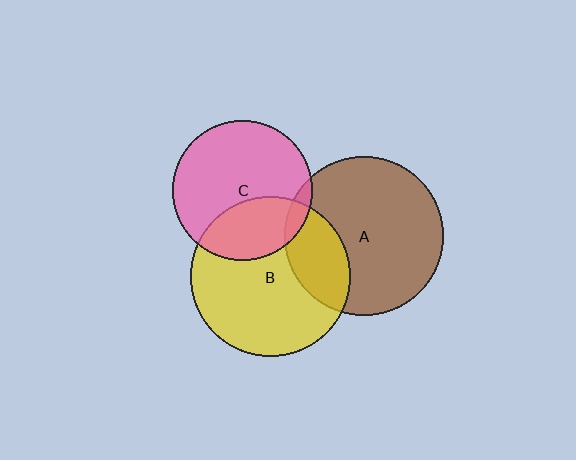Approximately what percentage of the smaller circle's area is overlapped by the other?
Approximately 30%.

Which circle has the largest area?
Circle B (yellow).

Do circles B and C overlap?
Yes.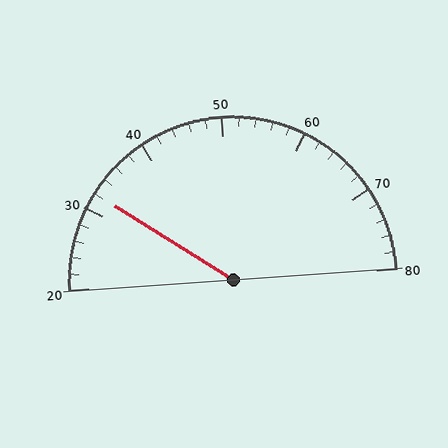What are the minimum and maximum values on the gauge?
The gauge ranges from 20 to 80.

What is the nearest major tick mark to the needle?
The nearest major tick mark is 30.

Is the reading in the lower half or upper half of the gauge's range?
The reading is in the lower half of the range (20 to 80).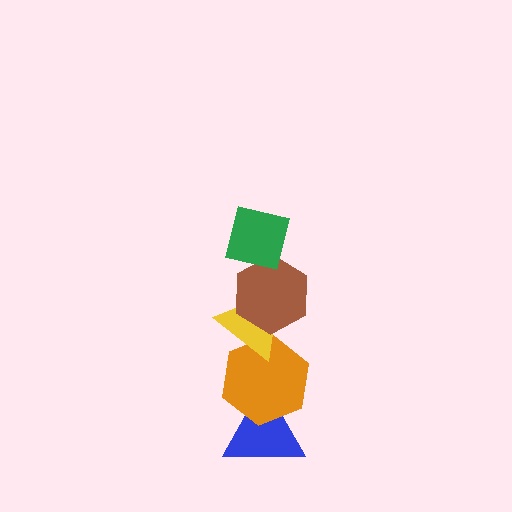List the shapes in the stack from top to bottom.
From top to bottom: the green square, the brown hexagon, the yellow triangle, the orange hexagon, the blue triangle.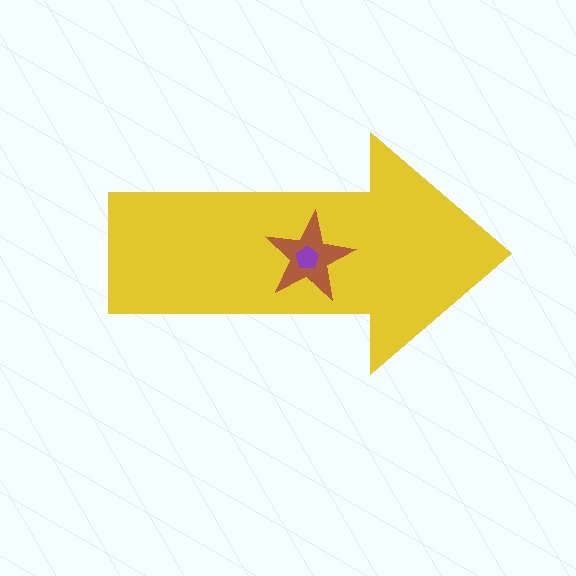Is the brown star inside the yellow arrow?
Yes.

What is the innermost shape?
The purple pentagon.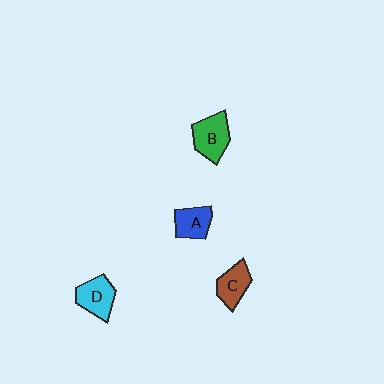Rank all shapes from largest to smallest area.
From largest to smallest: B (green), D (cyan), C (brown), A (blue).